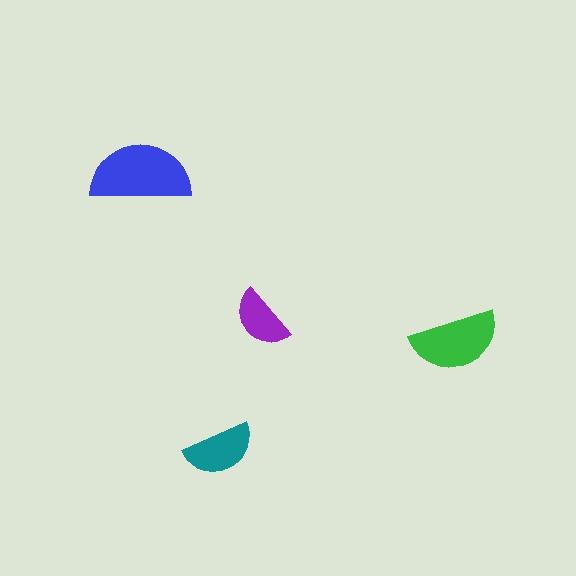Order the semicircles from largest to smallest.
the blue one, the green one, the teal one, the purple one.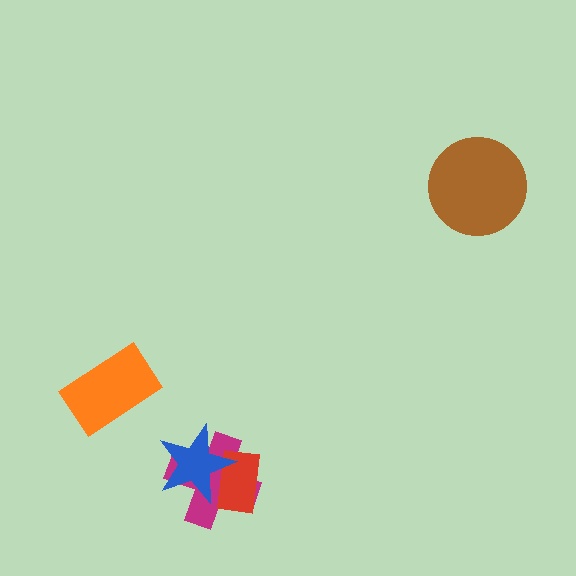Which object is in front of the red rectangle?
The blue star is in front of the red rectangle.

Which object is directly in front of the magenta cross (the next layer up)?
The red rectangle is directly in front of the magenta cross.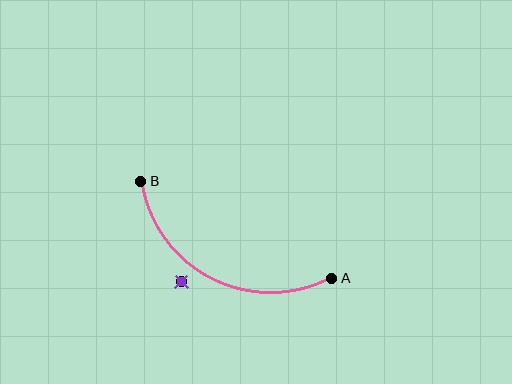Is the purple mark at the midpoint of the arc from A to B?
No — the purple mark does not lie on the arc at all. It sits slightly outside the curve.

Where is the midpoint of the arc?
The arc midpoint is the point on the curve farthest from the straight line joining A and B. It sits below that line.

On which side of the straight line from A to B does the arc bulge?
The arc bulges below the straight line connecting A and B.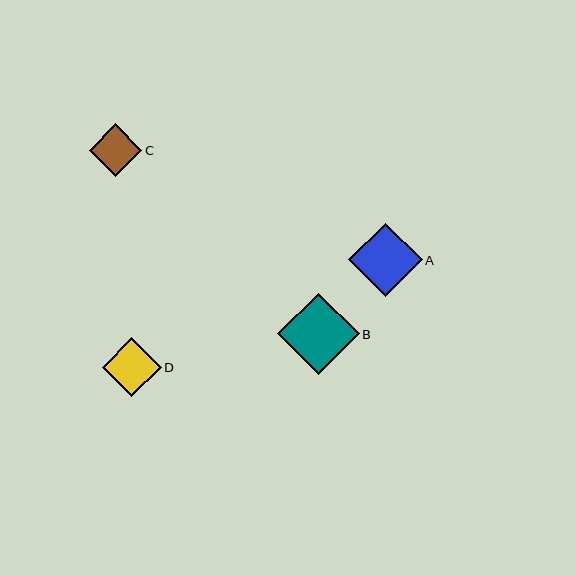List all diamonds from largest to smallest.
From largest to smallest: B, A, D, C.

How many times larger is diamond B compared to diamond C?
Diamond B is approximately 1.6 times the size of diamond C.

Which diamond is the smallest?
Diamond C is the smallest with a size of approximately 52 pixels.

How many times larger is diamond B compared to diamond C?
Diamond B is approximately 1.6 times the size of diamond C.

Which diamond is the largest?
Diamond B is the largest with a size of approximately 82 pixels.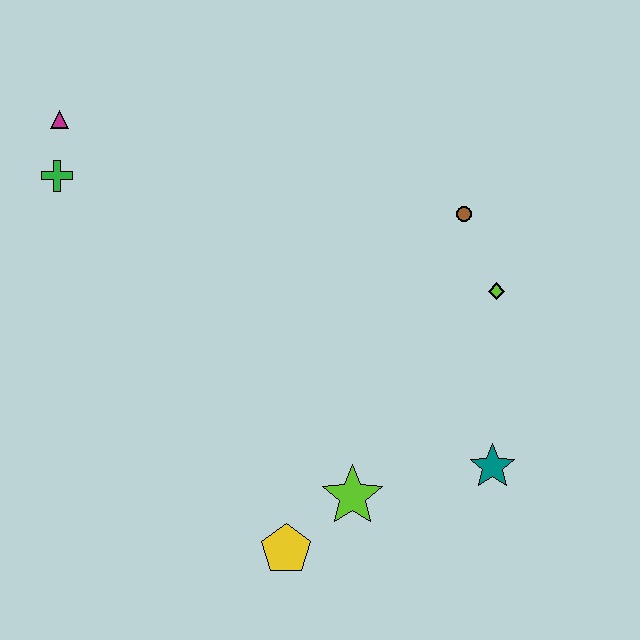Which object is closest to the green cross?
The magenta triangle is closest to the green cross.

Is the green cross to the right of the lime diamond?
No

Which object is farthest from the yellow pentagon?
The magenta triangle is farthest from the yellow pentagon.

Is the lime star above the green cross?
No